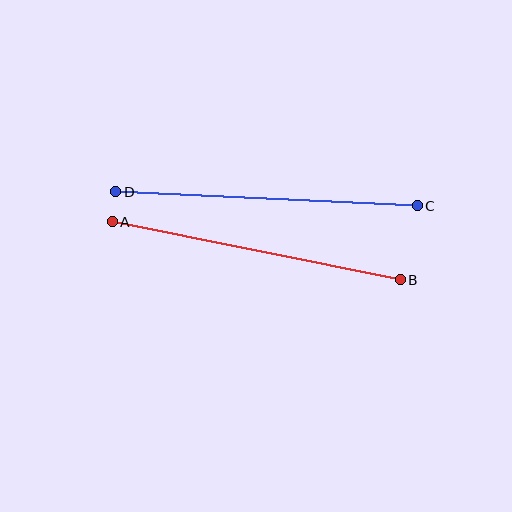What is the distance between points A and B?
The distance is approximately 294 pixels.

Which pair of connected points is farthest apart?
Points C and D are farthest apart.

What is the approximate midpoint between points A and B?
The midpoint is at approximately (256, 251) pixels.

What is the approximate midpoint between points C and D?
The midpoint is at approximately (267, 199) pixels.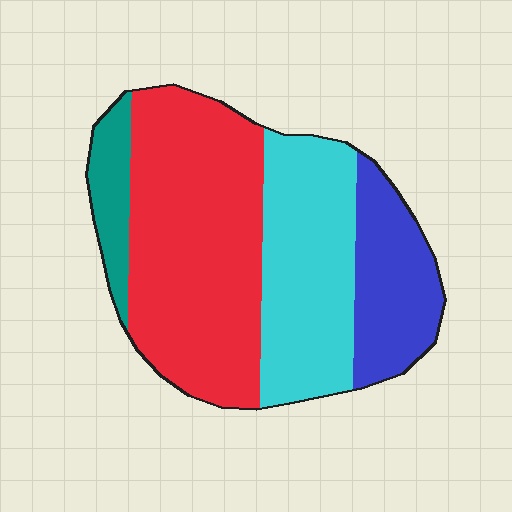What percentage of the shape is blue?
Blue takes up between a sixth and a third of the shape.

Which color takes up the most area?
Red, at roughly 45%.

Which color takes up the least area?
Teal, at roughly 10%.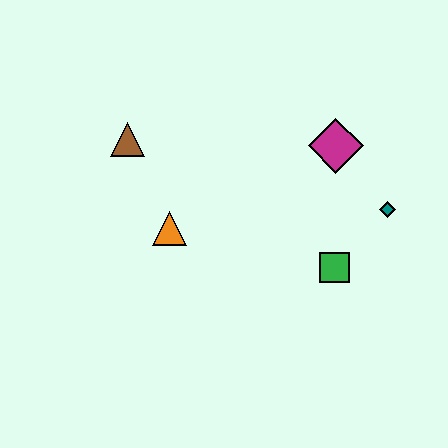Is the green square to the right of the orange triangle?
Yes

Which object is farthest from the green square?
The brown triangle is farthest from the green square.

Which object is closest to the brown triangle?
The orange triangle is closest to the brown triangle.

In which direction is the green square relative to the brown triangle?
The green square is to the right of the brown triangle.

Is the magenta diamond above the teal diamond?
Yes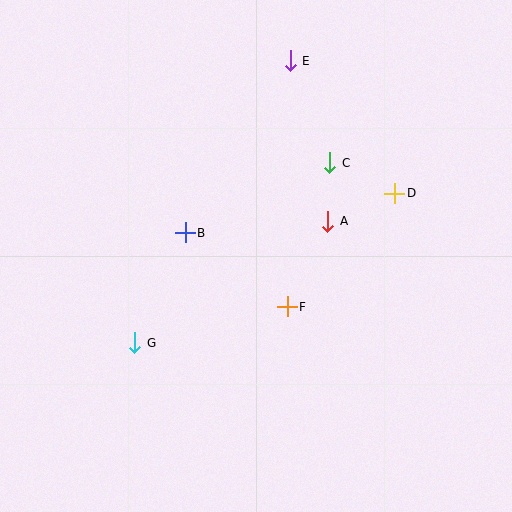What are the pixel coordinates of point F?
Point F is at (287, 307).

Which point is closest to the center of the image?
Point F at (287, 307) is closest to the center.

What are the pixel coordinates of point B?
Point B is at (185, 233).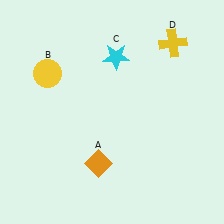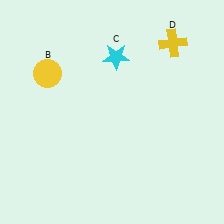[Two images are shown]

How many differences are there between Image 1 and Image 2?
There is 1 difference between the two images.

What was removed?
The orange diamond (A) was removed in Image 2.